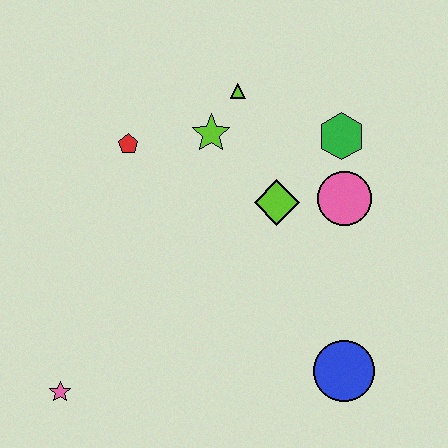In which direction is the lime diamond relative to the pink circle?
The lime diamond is to the left of the pink circle.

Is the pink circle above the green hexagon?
No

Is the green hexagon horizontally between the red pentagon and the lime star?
No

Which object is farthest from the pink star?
The green hexagon is farthest from the pink star.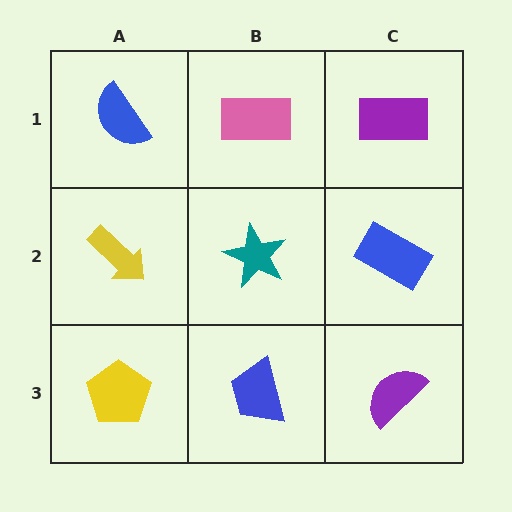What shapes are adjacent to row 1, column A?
A yellow arrow (row 2, column A), a pink rectangle (row 1, column B).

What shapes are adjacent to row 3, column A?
A yellow arrow (row 2, column A), a blue trapezoid (row 3, column B).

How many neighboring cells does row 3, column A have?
2.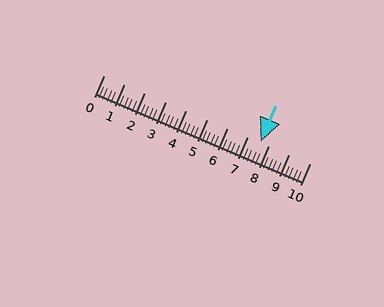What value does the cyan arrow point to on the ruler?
The cyan arrow points to approximately 7.6.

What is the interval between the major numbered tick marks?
The major tick marks are spaced 1 units apart.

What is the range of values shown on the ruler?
The ruler shows values from 0 to 10.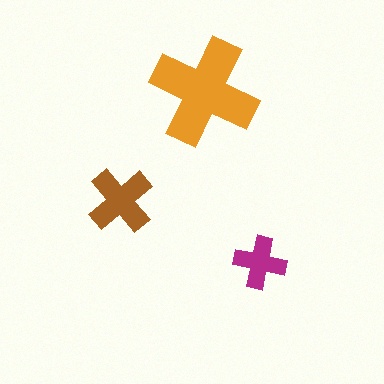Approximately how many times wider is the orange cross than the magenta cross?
About 2 times wider.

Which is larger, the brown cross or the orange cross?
The orange one.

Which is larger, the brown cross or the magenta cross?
The brown one.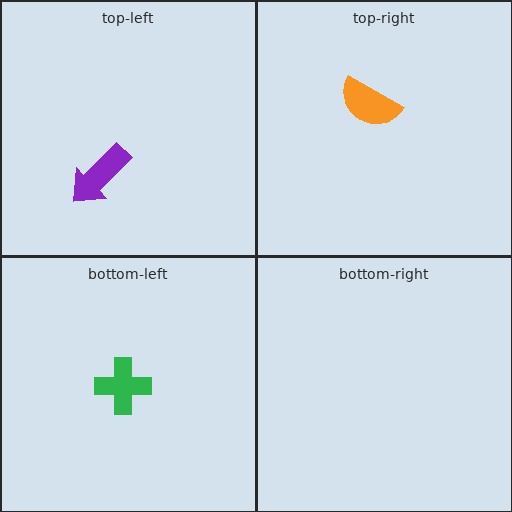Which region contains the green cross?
The bottom-left region.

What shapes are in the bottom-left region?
The green cross.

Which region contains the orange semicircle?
The top-right region.